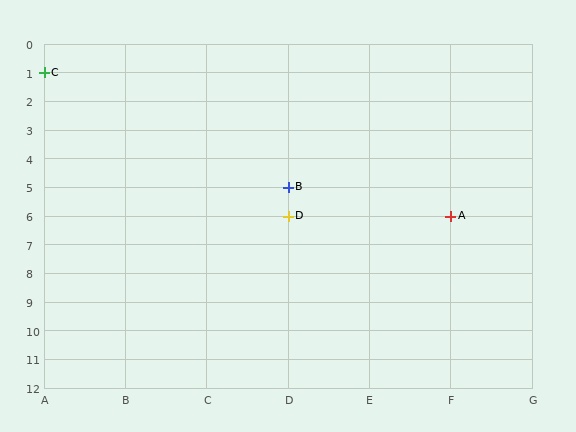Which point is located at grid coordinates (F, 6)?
Point A is at (F, 6).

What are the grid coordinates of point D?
Point D is at grid coordinates (D, 6).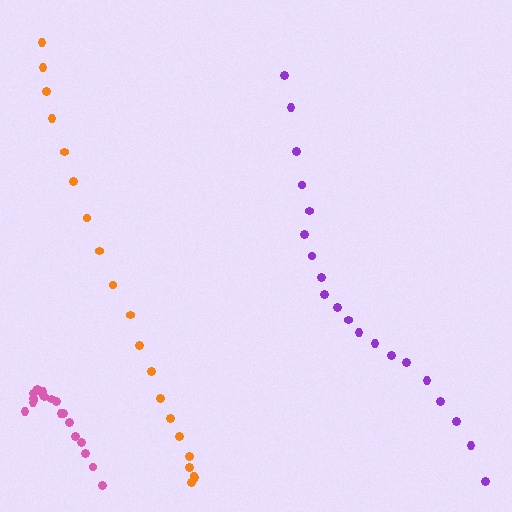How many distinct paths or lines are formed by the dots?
There are 3 distinct paths.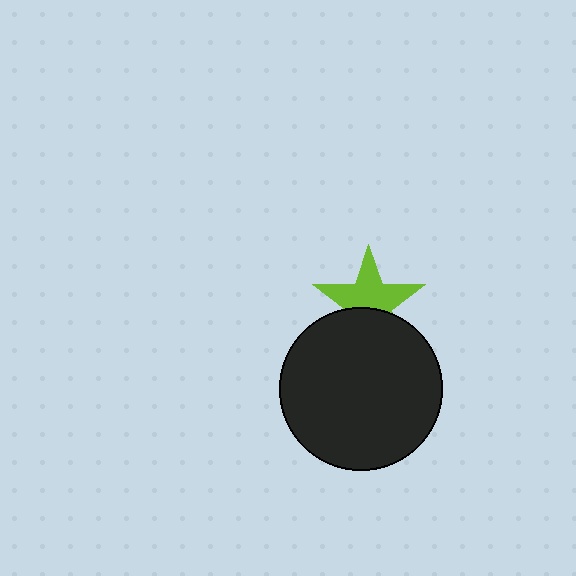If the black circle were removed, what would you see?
You would see the complete lime star.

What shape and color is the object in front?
The object in front is a black circle.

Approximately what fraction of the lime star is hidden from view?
Roughly 38% of the lime star is hidden behind the black circle.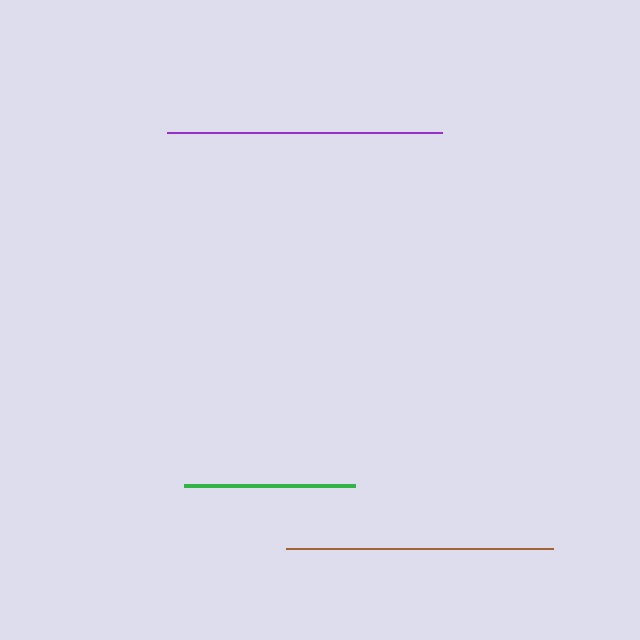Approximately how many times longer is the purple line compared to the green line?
The purple line is approximately 1.6 times the length of the green line.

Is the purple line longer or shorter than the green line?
The purple line is longer than the green line.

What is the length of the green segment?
The green segment is approximately 172 pixels long.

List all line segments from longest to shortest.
From longest to shortest: purple, brown, green.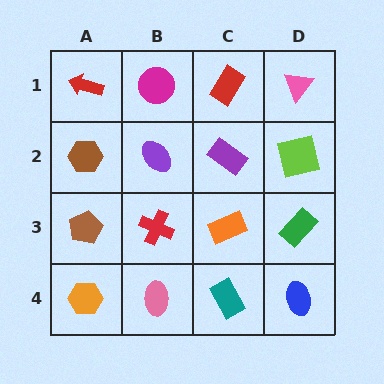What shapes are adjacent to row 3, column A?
A brown hexagon (row 2, column A), an orange hexagon (row 4, column A), a red cross (row 3, column B).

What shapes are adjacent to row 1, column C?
A purple rectangle (row 2, column C), a magenta circle (row 1, column B), a pink triangle (row 1, column D).